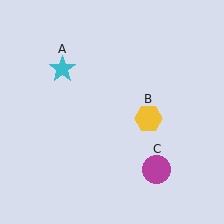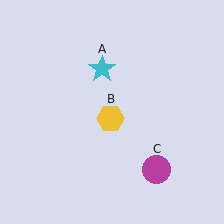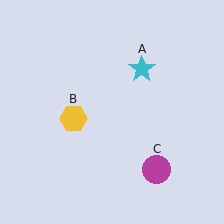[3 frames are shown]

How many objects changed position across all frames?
2 objects changed position: cyan star (object A), yellow hexagon (object B).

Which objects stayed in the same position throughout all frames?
Magenta circle (object C) remained stationary.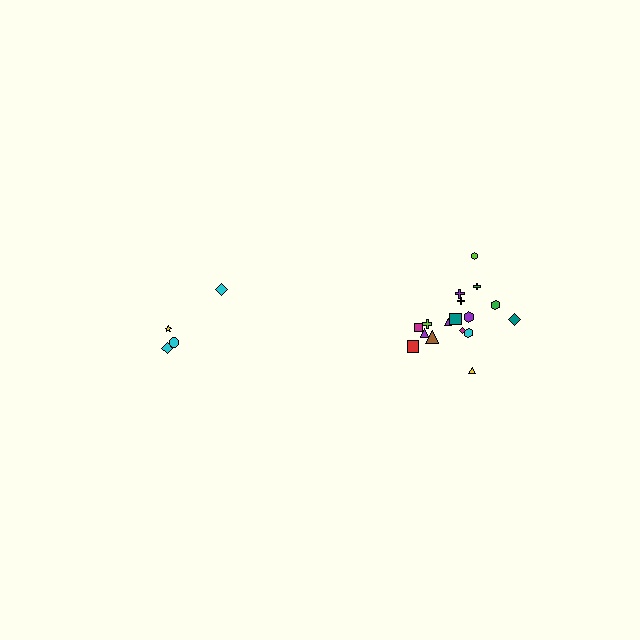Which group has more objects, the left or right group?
The right group.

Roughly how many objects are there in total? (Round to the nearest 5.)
Roughly 20 objects in total.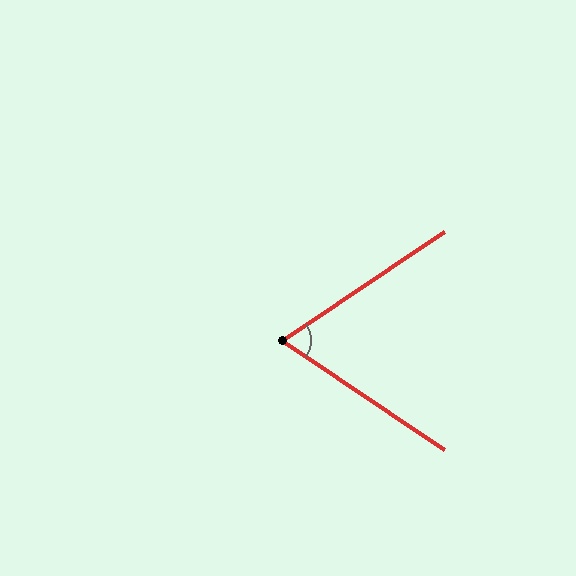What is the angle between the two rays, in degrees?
Approximately 68 degrees.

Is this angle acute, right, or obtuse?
It is acute.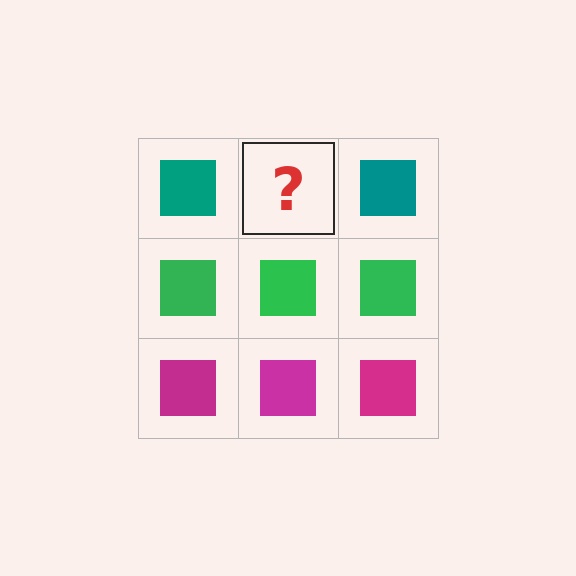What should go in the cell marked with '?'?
The missing cell should contain a teal square.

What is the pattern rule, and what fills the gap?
The rule is that each row has a consistent color. The gap should be filled with a teal square.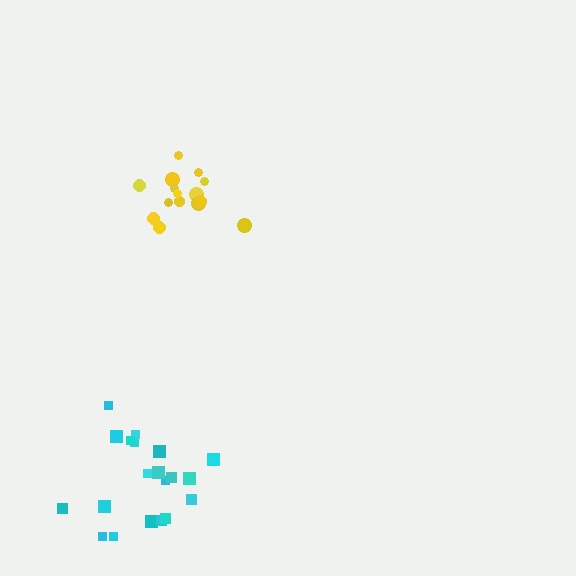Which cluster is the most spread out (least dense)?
Cyan.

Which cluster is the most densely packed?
Yellow.